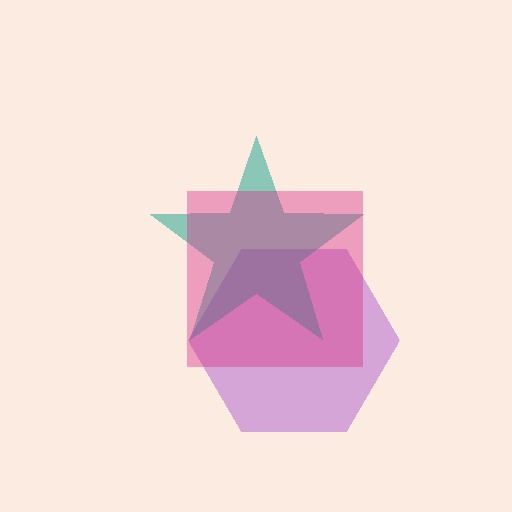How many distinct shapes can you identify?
There are 3 distinct shapes: a purple hexagon, a teal star, a magenta square.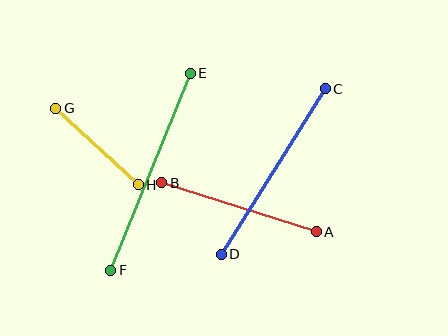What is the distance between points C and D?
The distance is approximately 195 pixels.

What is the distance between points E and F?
The distance is approximately 212 pixels.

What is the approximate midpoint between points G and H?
The midpoint is at approximately (97, 147) pixels.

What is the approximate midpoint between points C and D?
The midpoint is at approximately (273, 172) pixels.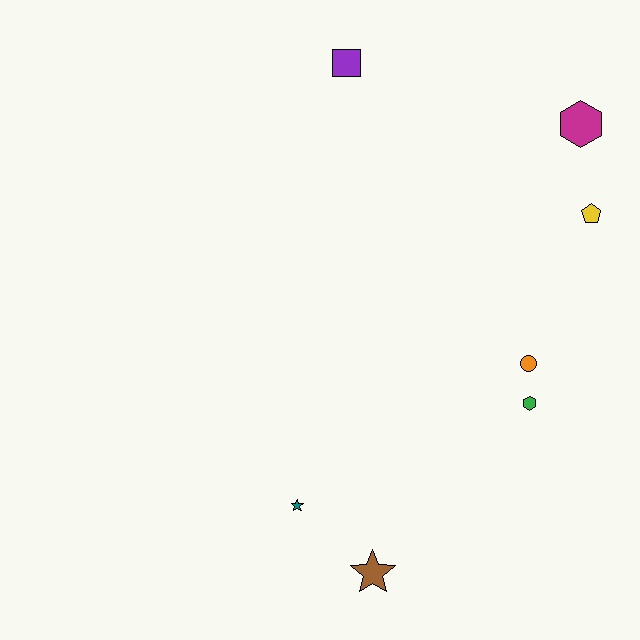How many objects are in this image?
There are 7 objects.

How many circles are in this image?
There is 1 circle.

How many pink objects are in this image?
There are no pink objects.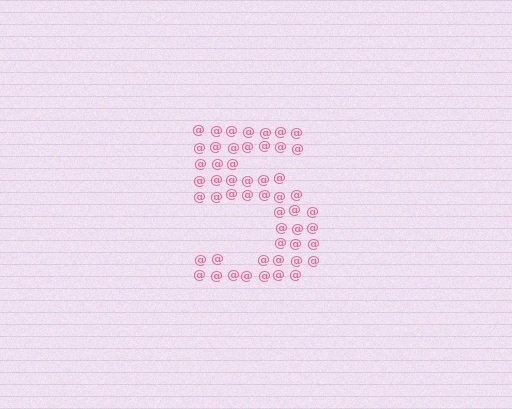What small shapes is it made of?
It is made of small at signs.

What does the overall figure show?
The overall figure shows the digit 5.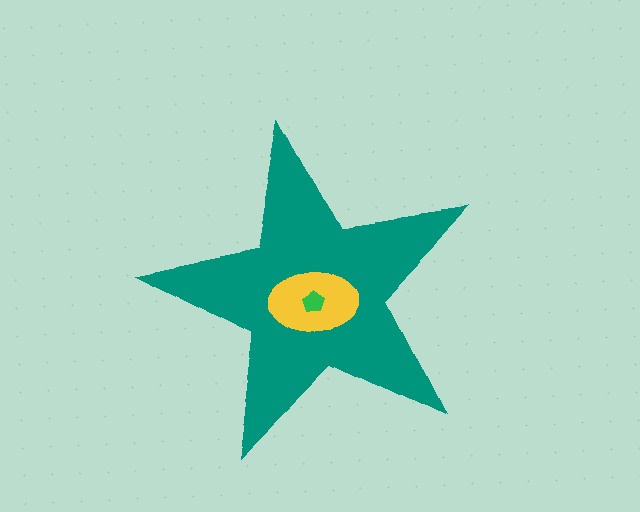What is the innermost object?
The green pentagon.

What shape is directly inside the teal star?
The yellow ellipse.